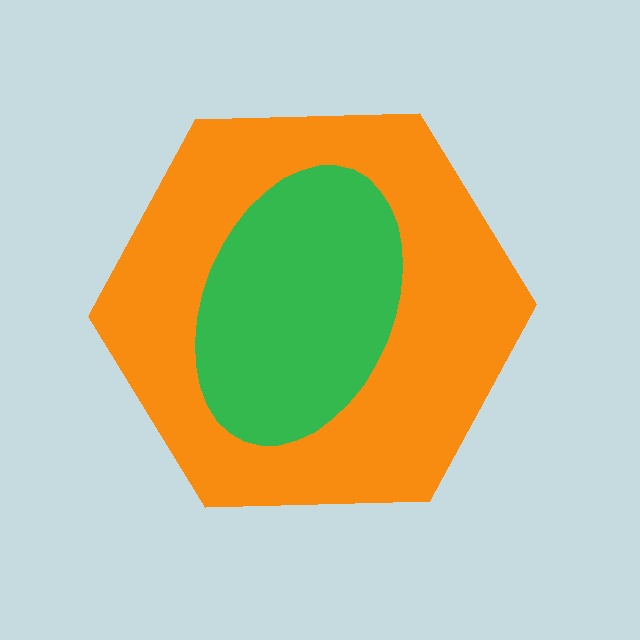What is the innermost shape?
The green ellipse.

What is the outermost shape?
The orange hexagon.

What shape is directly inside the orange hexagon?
The green ellipse.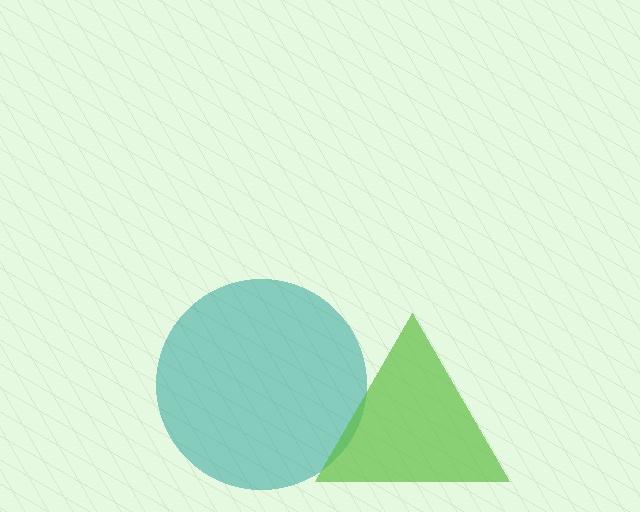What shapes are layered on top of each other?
The layered shapes are: a teal circle, a lime triangle.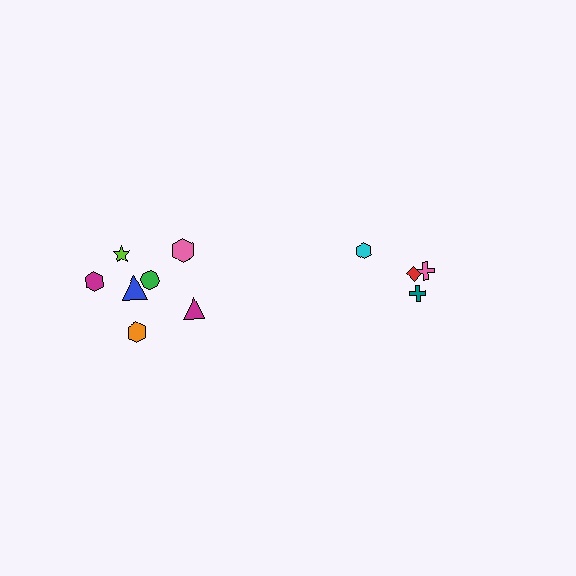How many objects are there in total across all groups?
There are 11 objects.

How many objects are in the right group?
There are 4 objects.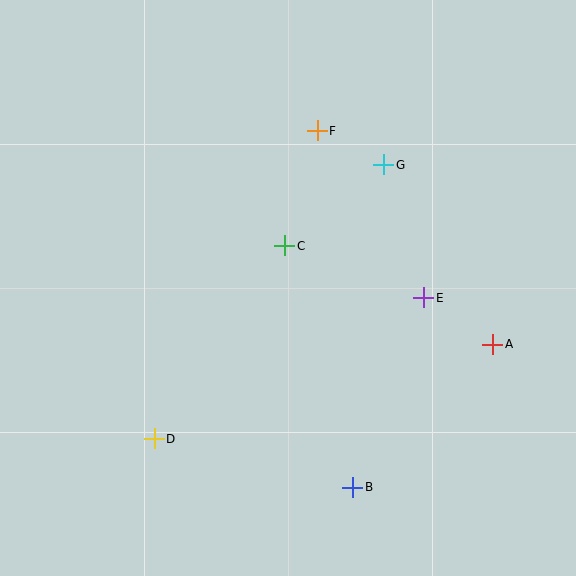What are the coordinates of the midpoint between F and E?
The midpoint between F and E is at (371, 214).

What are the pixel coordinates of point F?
Point F is at (317, 131).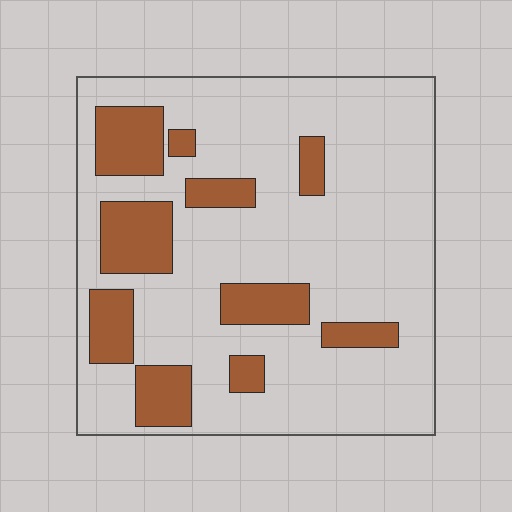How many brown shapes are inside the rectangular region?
10.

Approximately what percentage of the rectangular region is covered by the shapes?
Approximately 20%.